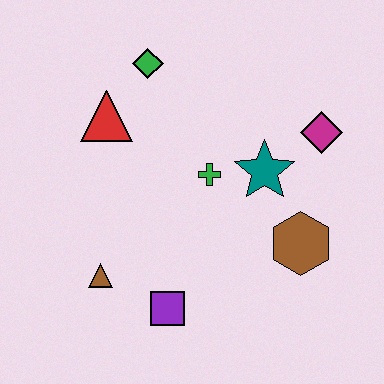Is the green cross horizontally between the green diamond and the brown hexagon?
Yes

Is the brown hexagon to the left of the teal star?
No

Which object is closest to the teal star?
The green cross is closest to the teal star.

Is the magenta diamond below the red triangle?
Yes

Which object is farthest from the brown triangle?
The magenta diamond is farthest from the brown triangle.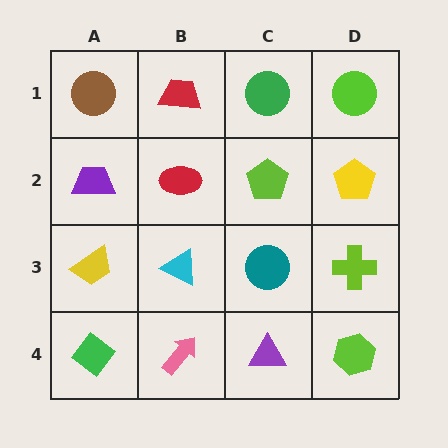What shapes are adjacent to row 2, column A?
A brown circle (row 1, column A), a yellow trapezoid (row 3, column A), a red ellipse (row 2, column B).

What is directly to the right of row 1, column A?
A red trapezoid.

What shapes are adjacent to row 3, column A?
A purple trapezoid (row 2, column A), a green diamond (row 4, column A), a cyan triangle (row 3, column B).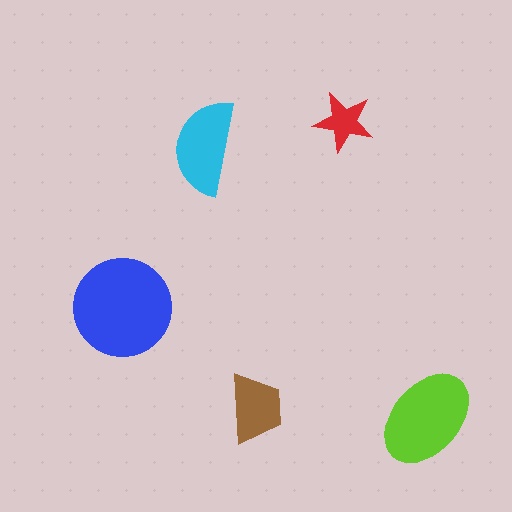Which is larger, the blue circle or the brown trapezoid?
The blue circle.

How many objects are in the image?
There are 5 objects in the image.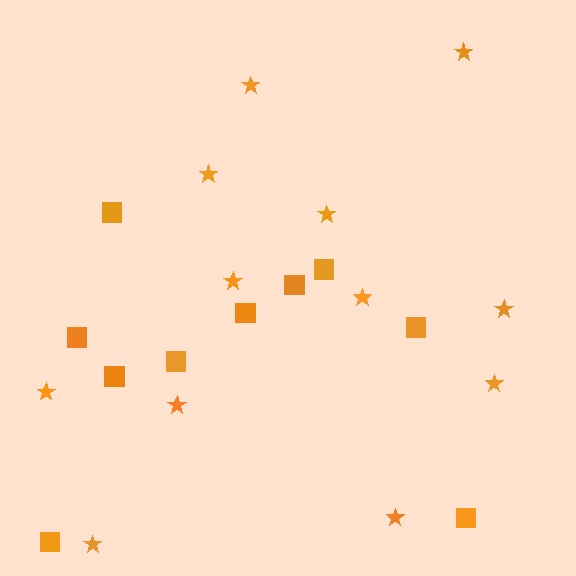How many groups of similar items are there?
There are 2 groups: one group of squares (10) and one group of stars (12).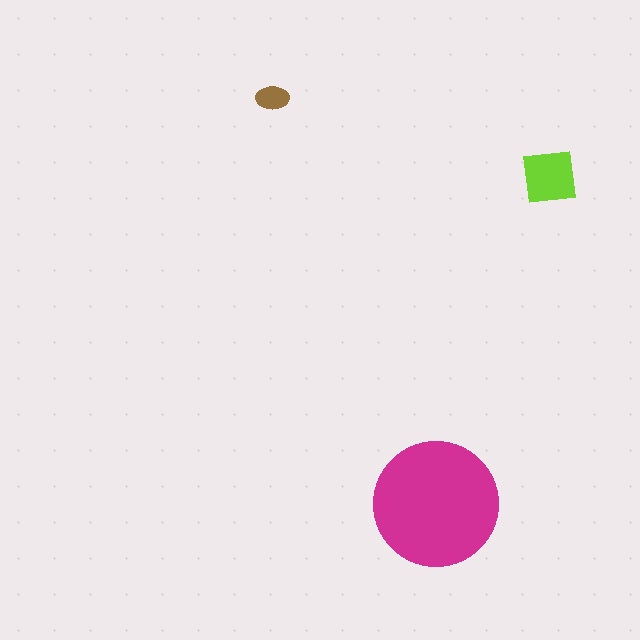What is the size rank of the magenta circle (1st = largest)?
1st.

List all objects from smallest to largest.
The brown ellipse, the lime square, the magenta circle.